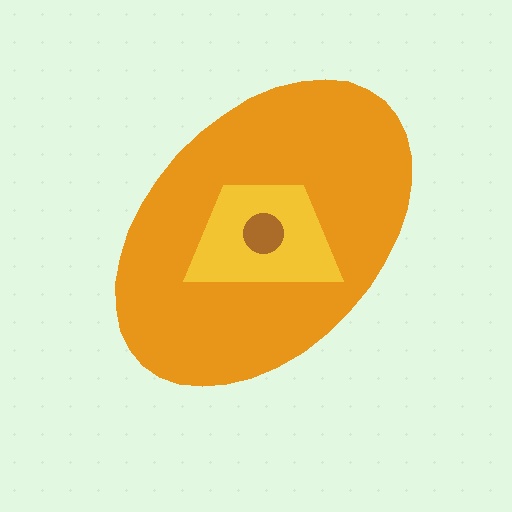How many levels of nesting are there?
3.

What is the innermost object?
The brown circle.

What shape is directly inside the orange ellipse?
The yellow trapezoid.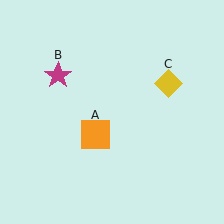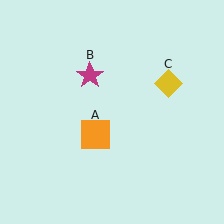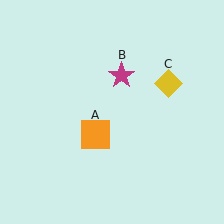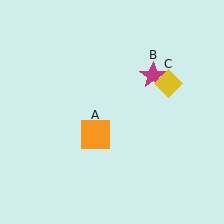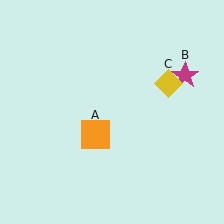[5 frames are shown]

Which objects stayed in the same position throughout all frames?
Orange square (object A) and yellow diamond (object C) remained stationary.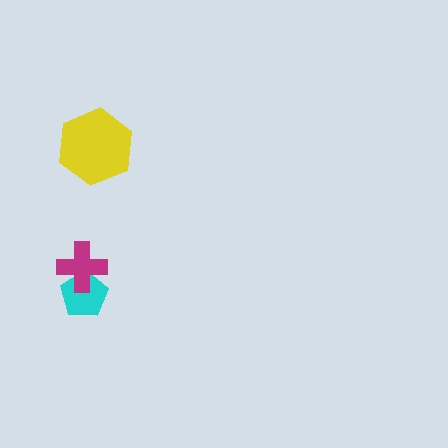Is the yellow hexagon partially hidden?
No, no other shape covers it.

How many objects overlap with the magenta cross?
1 object overlaps with the magenta cross.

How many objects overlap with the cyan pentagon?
1 object overlaps with the cyan pentagon.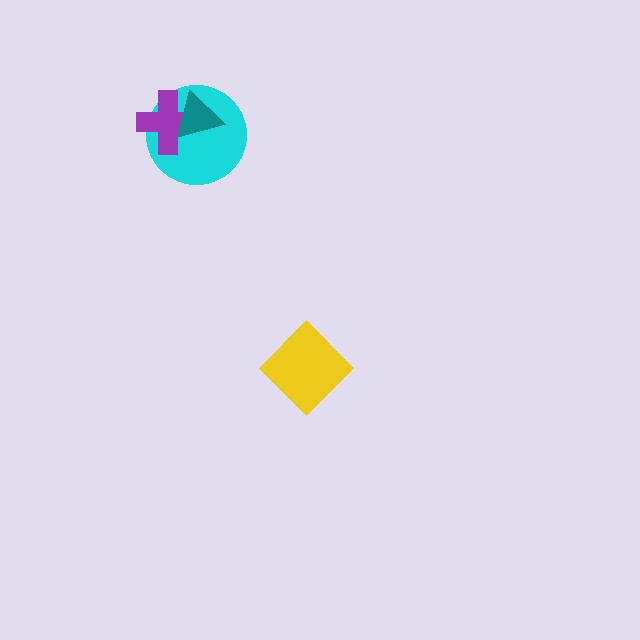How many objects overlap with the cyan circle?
2 objects overlap with the cyan circle.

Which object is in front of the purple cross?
The teal triangle is in front of the purple cross.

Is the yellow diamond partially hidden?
No, no other shape covers it.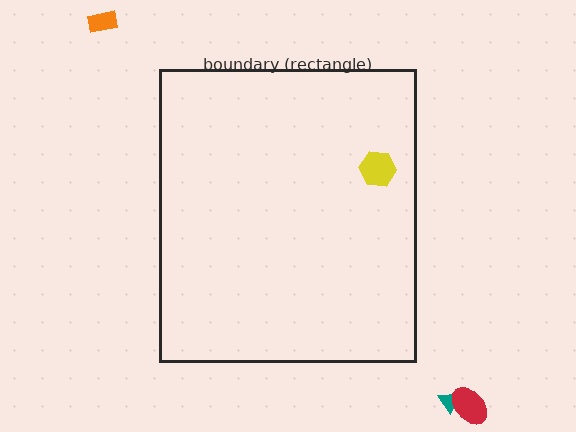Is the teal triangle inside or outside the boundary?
Outside.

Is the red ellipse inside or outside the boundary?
Outside.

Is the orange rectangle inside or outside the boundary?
Outside.